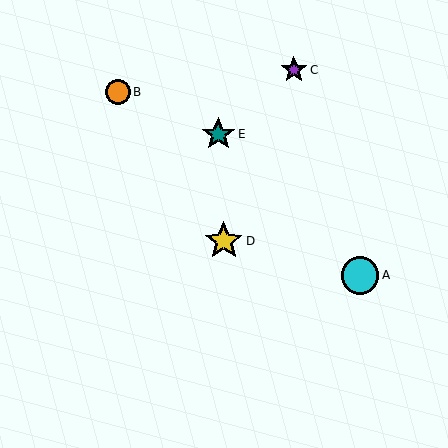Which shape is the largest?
The yellow star (labeled D) is the largest.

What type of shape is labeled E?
Shape E is a teal star.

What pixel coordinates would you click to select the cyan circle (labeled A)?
Click at (360, 275) to select the cyan circle A.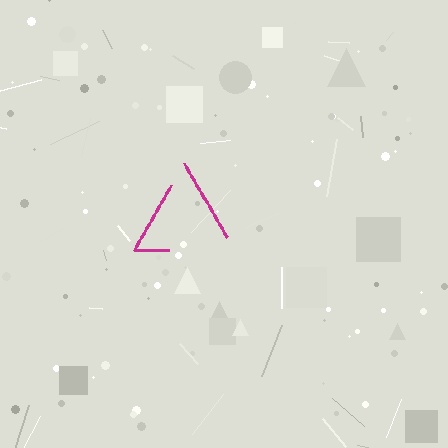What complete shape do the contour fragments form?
The contour fragments form a triangle.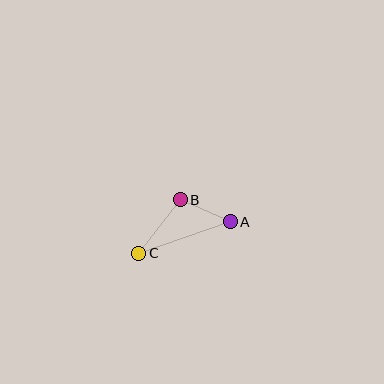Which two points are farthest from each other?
Points A and C are farthest from each other.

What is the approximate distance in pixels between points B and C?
The distance between B and C is approximately 68 pixels.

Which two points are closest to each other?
Points A and B are closest to each other.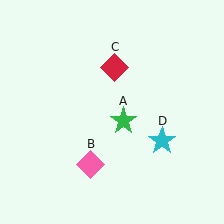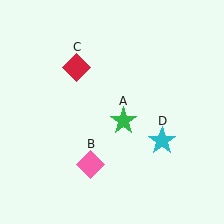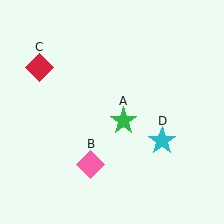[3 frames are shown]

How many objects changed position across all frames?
1 object changed position: red diamond (object C).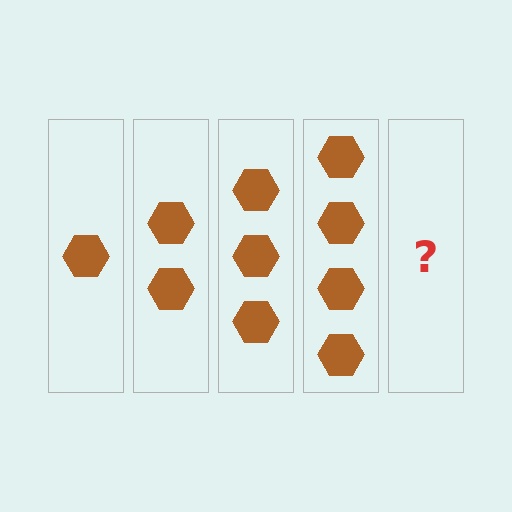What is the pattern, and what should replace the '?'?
The pattern is that each step adds one more hexagon. The '?' should be 5 hexagons.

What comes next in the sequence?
The next element should be 5 hexagons.